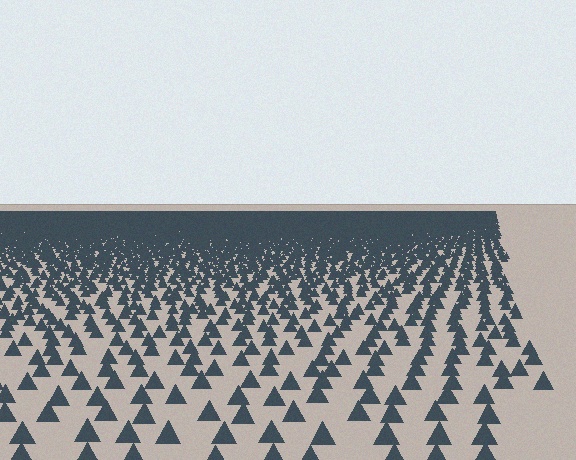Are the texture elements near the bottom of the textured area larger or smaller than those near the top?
Larger. Near the bottom, elements are closer to the viewer and appear at a bigger on-screen size.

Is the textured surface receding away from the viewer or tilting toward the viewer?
The surface is receding away from the viewer. Texture elements get smaller and denser toward the top.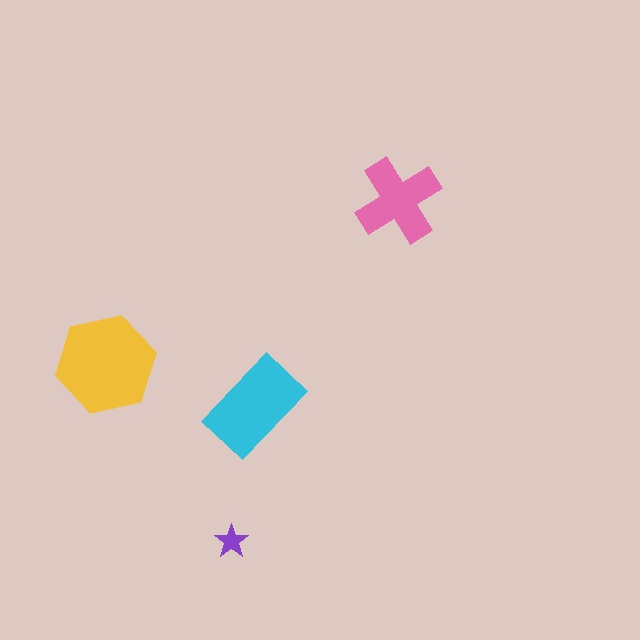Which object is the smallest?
The purple star.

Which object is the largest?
The yellow hexagon.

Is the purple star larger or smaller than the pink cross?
Smaller.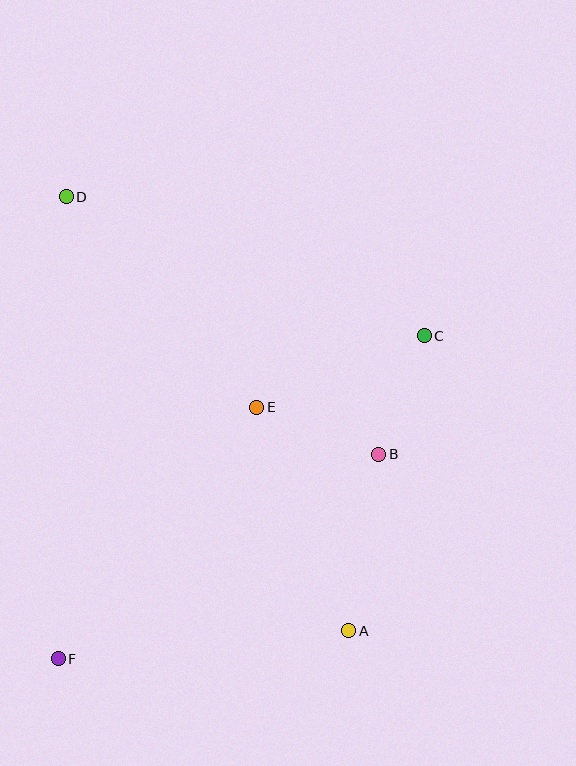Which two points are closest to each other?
Points B and C are closest to each other.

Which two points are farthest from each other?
Points A and D are farthest from each other.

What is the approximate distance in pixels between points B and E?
The distance between B and E is approximately 131 pixels.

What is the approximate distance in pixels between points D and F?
The distance between D and F is approximately 462 pixels.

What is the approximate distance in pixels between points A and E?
The distance between A and E is approximately 242 pixels.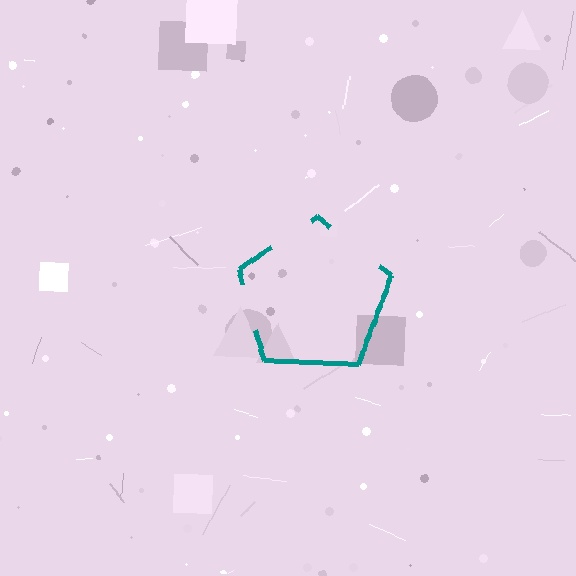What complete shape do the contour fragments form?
The contour fragments form a pentagon.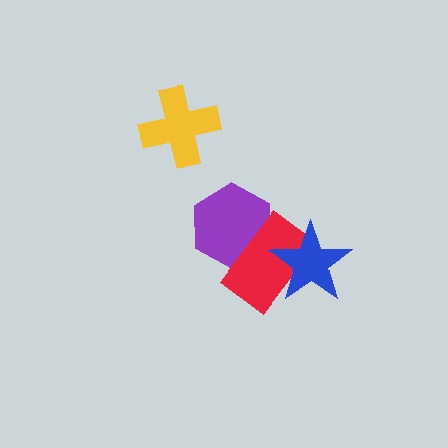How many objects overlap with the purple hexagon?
1 object overlaps with the purple hexagon.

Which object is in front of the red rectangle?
The blue star is in front of the red rectangle.